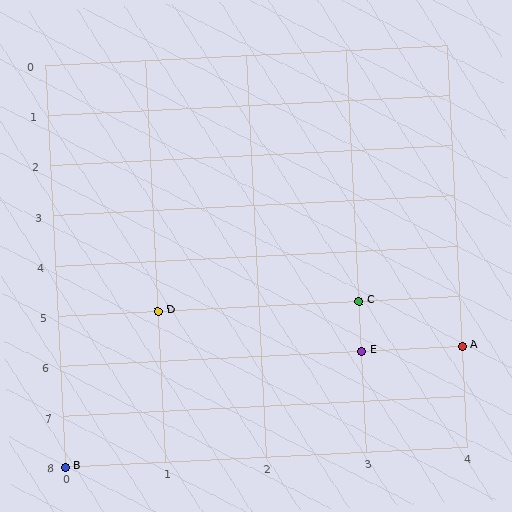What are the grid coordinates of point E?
Point E is at grid coordinates (3, 6).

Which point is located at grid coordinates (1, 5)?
Point D is at (1, 5).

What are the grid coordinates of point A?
Point A is at grid coordinates (4, 6).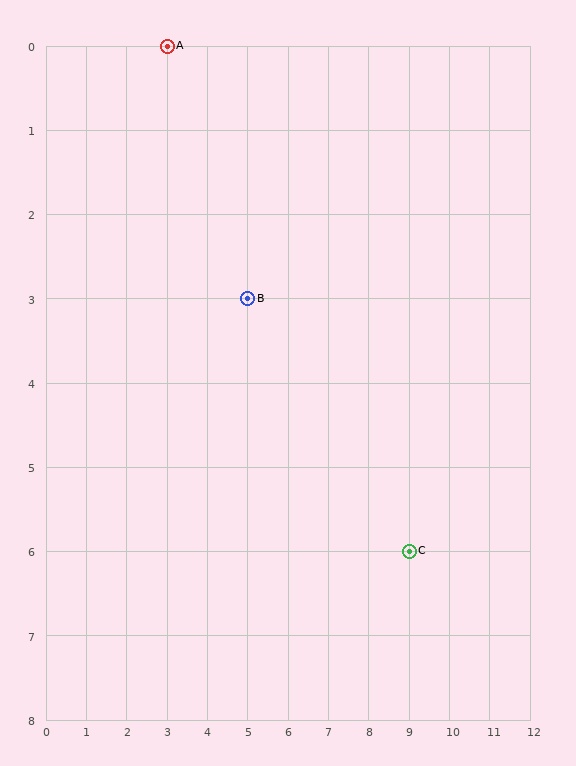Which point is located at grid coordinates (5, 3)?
Point B is at (5, 3).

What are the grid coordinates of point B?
Point B is at grid coordinates (5, 3).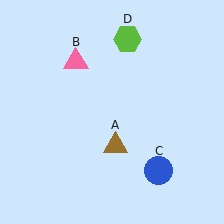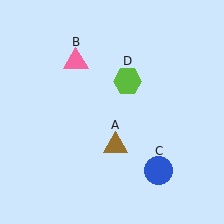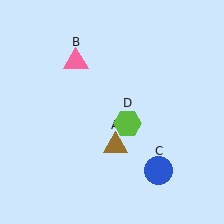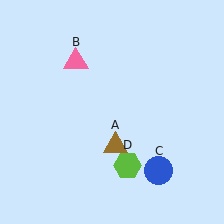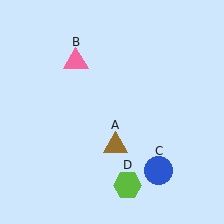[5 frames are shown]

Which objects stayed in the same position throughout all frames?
Brown triangle (object A) and pink triangle (object B) and blue circle (object C) remained stationary.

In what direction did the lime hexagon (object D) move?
The lime hexagon (object D) moved down.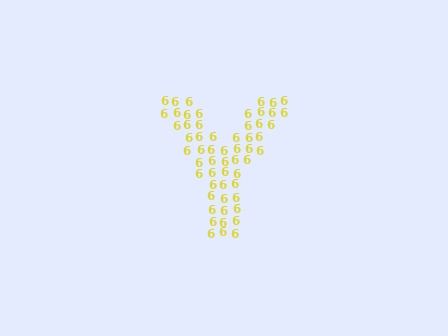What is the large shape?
The large shape is the letter Y.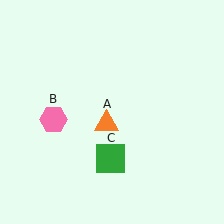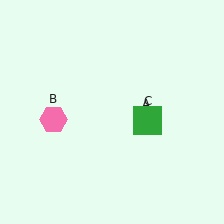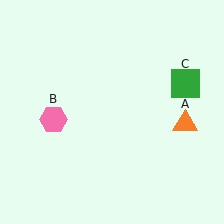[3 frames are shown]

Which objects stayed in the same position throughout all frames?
Pink hexagon (object B) remained stationary.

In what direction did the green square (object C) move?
The green square (object C) moved up and to the right.